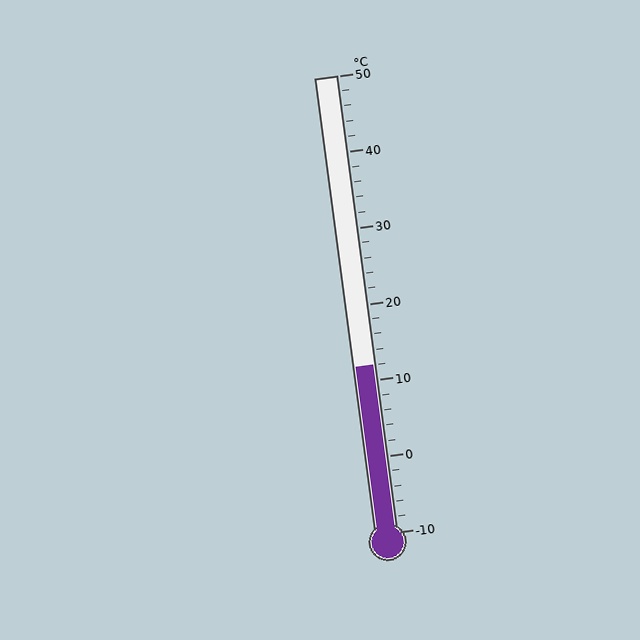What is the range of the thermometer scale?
The thermometer scale ranges from -10°C to 50°C.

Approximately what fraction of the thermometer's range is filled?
The thermometer is filled to approximately 35% of its range.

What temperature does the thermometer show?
The thermometer shows approximately 12°C.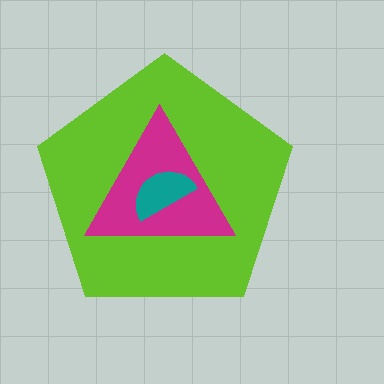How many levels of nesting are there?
3.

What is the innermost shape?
The teal semicircle.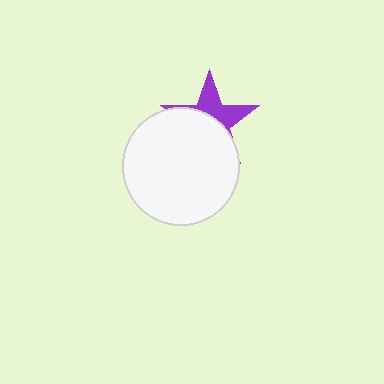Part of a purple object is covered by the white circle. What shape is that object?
It is a star.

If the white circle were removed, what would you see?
You would see the complete purple star.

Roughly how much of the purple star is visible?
A small part of it is visible (roughly 41%).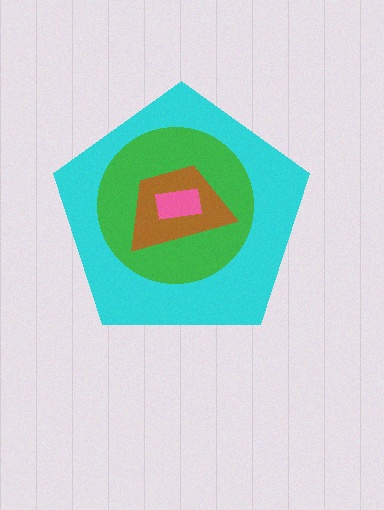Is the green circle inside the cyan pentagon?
Yes.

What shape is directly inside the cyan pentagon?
The green circle.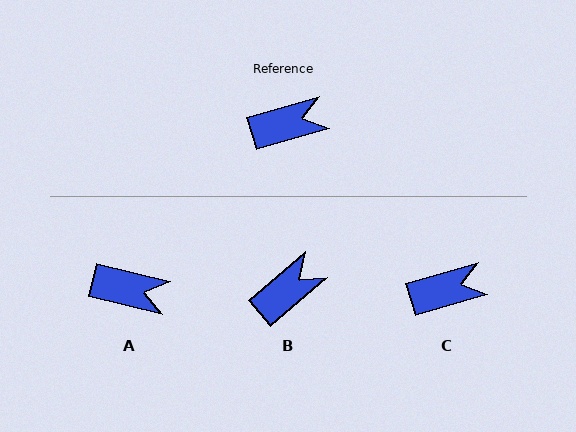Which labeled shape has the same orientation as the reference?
C.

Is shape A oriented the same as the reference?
No, it is off by about 30 degrees.